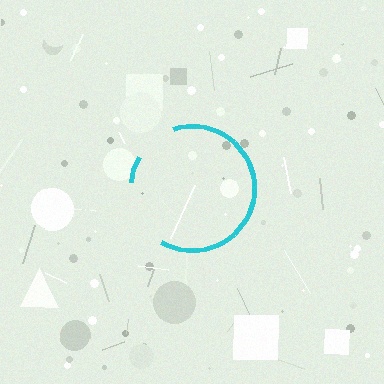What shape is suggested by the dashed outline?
The dashed outline suggests a circle.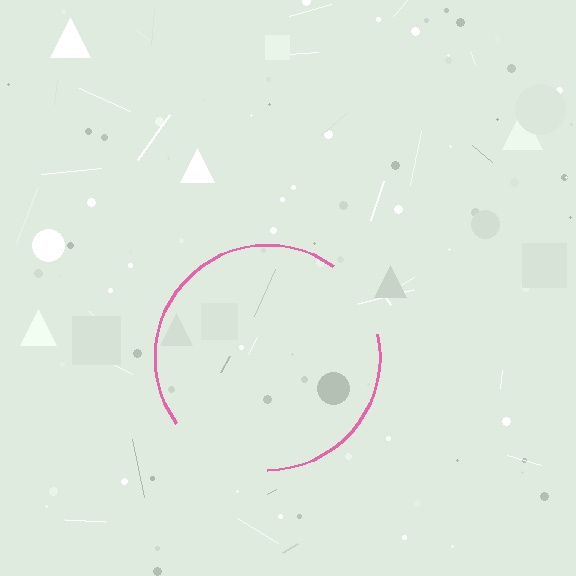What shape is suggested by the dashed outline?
The dashed outline suggests a circle.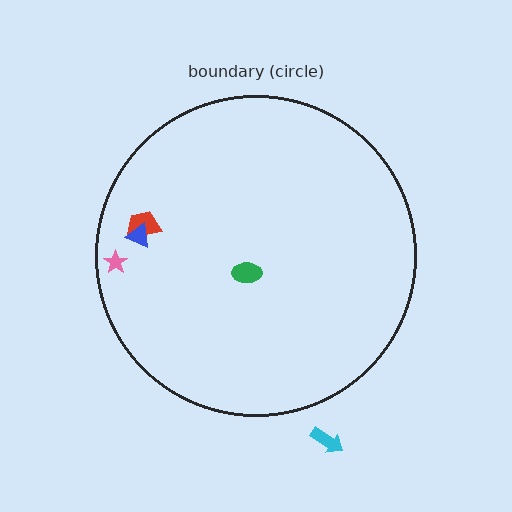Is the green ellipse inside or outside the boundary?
Inside.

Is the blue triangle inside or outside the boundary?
Inside.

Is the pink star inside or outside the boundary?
Inside.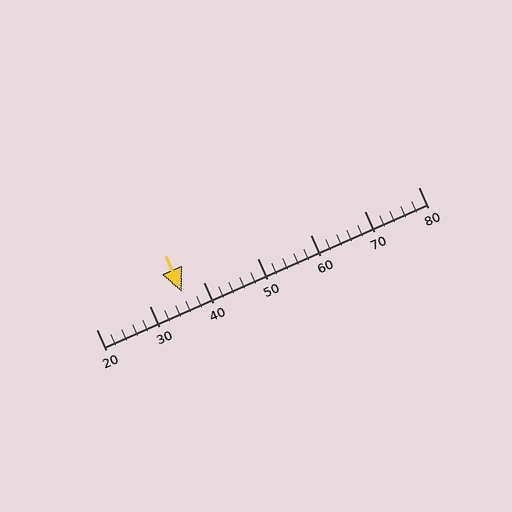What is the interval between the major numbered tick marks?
The major tick marks are spaced 10 units apart.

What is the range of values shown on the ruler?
The ruler shows values from 20 to 80.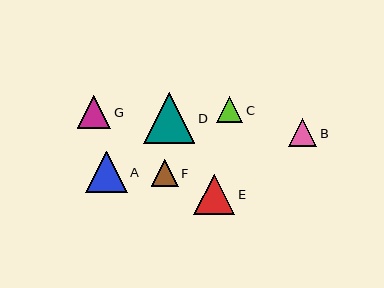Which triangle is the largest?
Triangle D is the largest with a size of approximately 51 pixels.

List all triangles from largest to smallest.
From largest to smallest: D, A, E, G, B, F, C.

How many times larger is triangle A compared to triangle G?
Triangle A is approximately 1.2 times the size of triangle G.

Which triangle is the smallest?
Triangle C is the smallest with a size of approximately 26 pixels.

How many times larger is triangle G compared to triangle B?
Triangle G is approximately 1.2 times the size of triangle B.